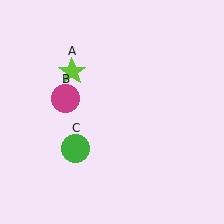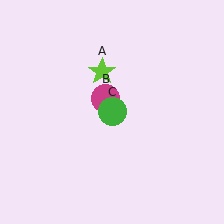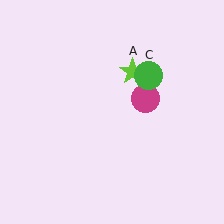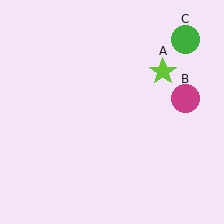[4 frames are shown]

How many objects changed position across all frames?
3 objects changed position: lime star (object A), magenta circle (object B), green circle (object C).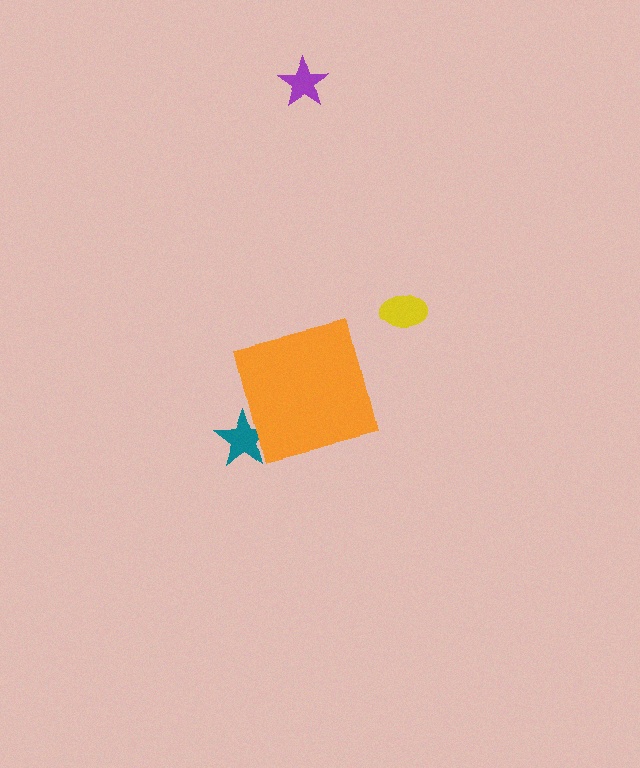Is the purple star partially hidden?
No, the purple star is fully visible.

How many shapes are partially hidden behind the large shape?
1 shape is partially hidden.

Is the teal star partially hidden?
Yes, the teal star is partially hidden behind the orange square.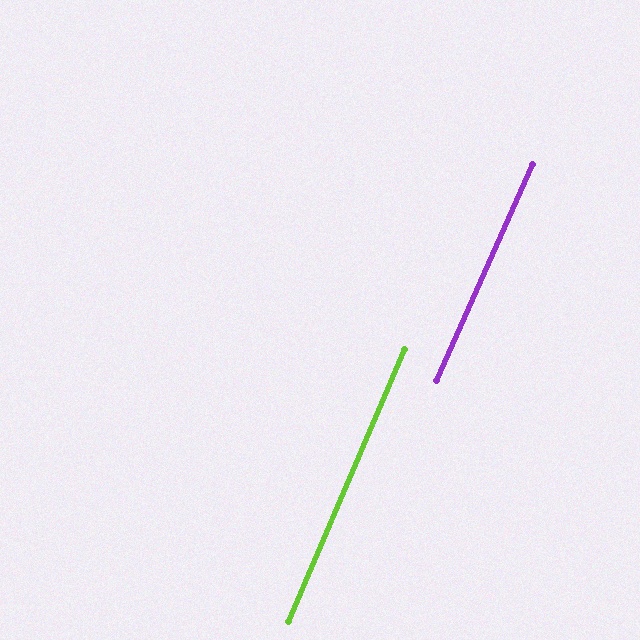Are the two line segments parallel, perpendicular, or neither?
Parallel — their directions differ by only 0.9°.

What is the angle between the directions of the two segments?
Approximately 1 degree.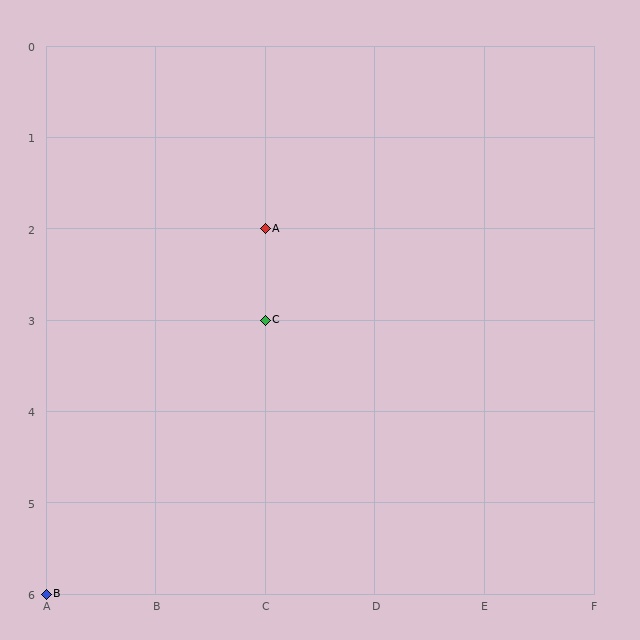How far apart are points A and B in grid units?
Points A and B are 2 columns and 4 rows apart (about 4.5 grid units diagonally).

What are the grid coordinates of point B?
Point B is at grid coordinates (A, 6).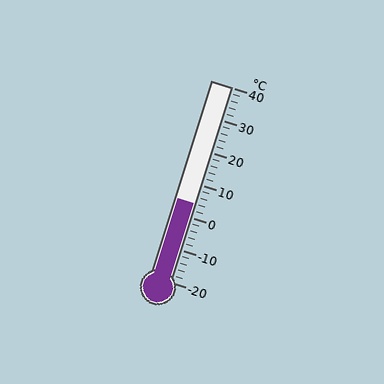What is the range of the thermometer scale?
The thermometer scale ranges from -20°C to 40°C.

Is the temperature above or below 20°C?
The temperature is below 20°C.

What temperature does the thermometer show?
The thermometer shows approximately 4°C.